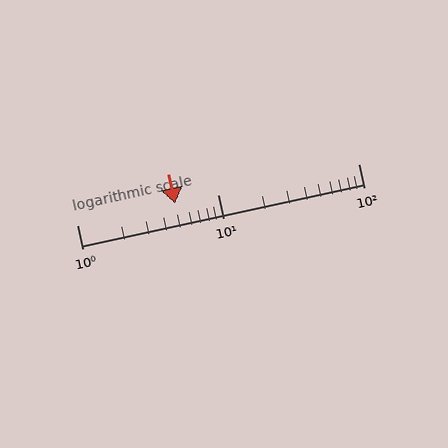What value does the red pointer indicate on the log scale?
The pointer indicates approximately 5.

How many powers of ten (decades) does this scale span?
The scale spans 2 decades, from 1 to 100.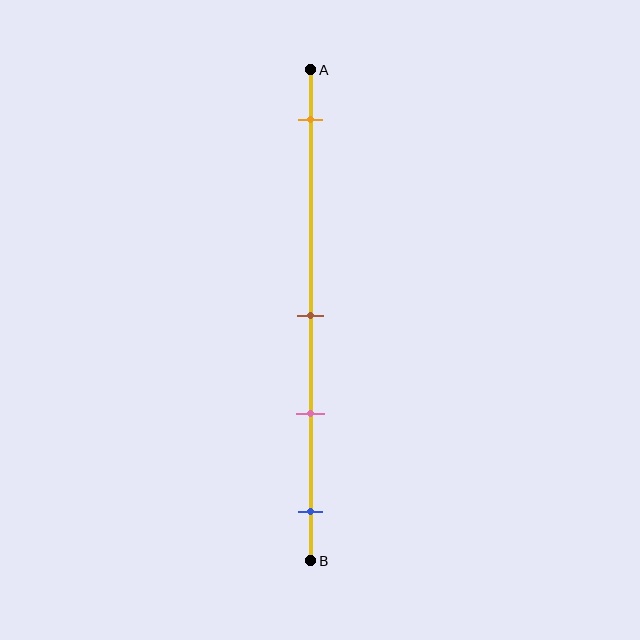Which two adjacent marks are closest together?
The brown and pink marks are the closest adjacent pair.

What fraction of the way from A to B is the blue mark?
The blue mark is approximately 90% (0.9) of the way from A to B.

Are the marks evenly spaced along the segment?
No, the marks are not evenly spaced.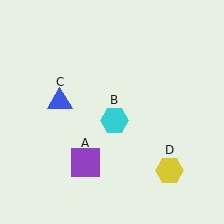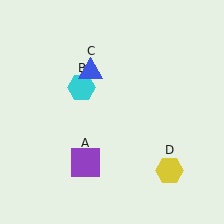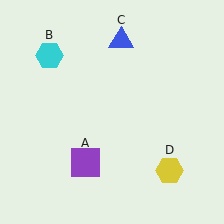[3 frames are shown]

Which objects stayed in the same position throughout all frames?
Purple square (object A) and yellow hexagon (object D) remained stationary.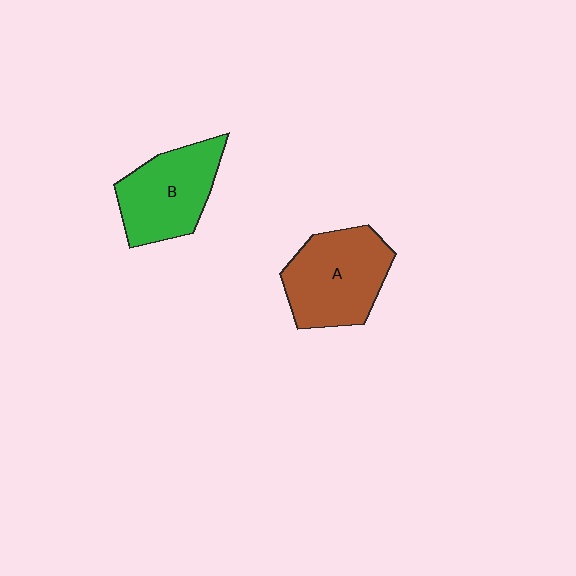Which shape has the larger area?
Shape A (brown).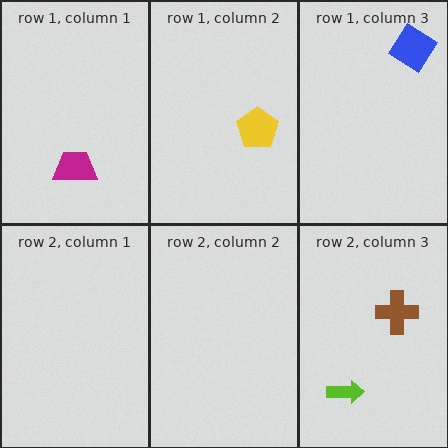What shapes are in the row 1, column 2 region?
The yellow pentagon.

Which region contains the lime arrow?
The row 2, column 3 region.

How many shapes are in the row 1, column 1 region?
1.